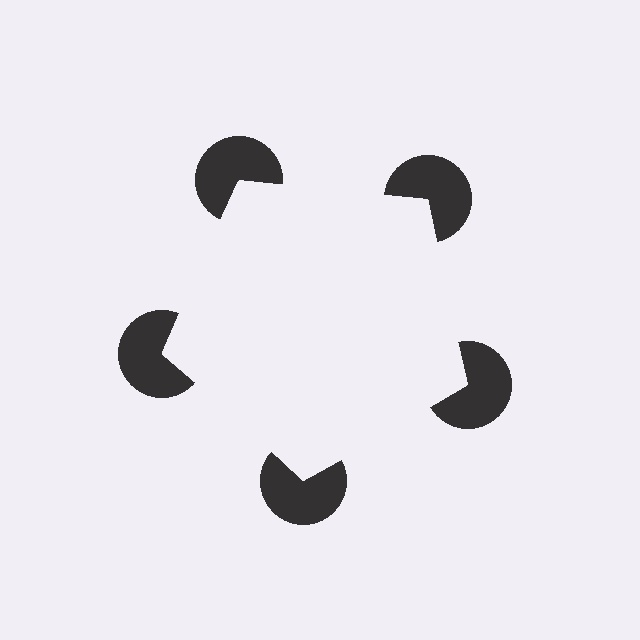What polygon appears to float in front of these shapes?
An illusory pentagon — its edges are inferred from the aligned wedge cuts in the pac-man discs, not physically drawn.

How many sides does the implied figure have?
5 sides.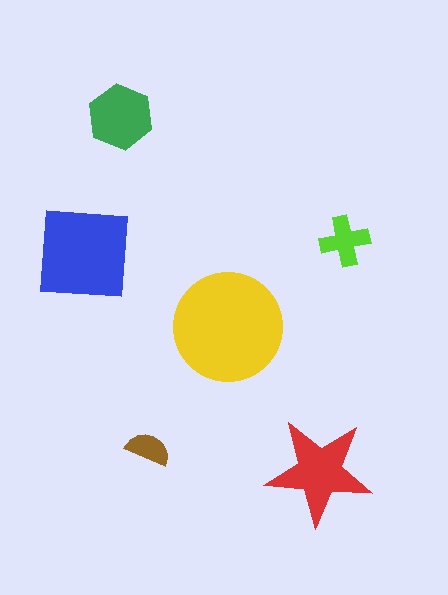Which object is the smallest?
The brown semicircle.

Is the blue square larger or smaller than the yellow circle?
Smaller.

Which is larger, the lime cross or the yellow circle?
The yellow circle.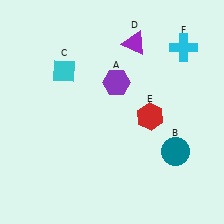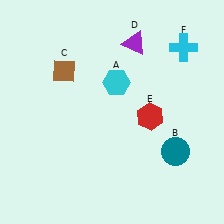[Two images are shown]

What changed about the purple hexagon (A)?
In Image 1, A is purple. In Image 2, it changed to cyan.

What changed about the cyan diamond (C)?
In Image 1, C is cyan. In Image 2, it changed to brown.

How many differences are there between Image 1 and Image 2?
There are 2 differences between the two images.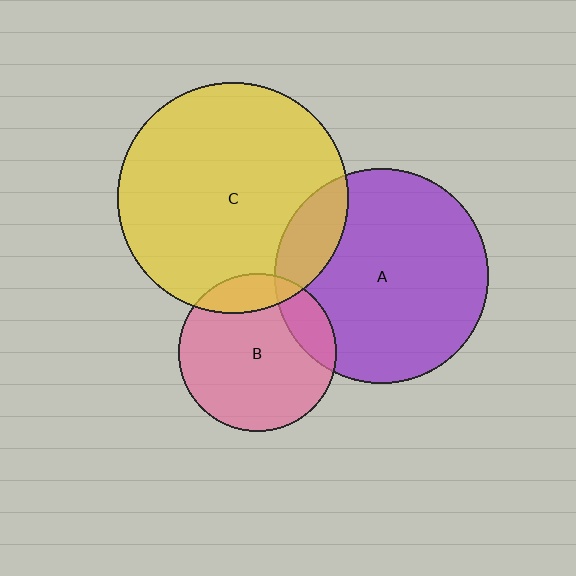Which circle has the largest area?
Circle C (yellow).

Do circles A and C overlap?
Yes.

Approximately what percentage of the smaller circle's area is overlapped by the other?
Approximately 15%.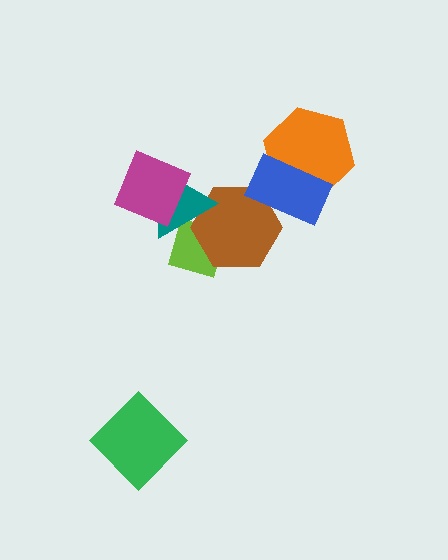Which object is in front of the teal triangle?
The magenta square is in front of the teal triangle.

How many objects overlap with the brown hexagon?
3 objects overlap with the brown hexagon.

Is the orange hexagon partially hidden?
Yes, it is partially covered by another shape.